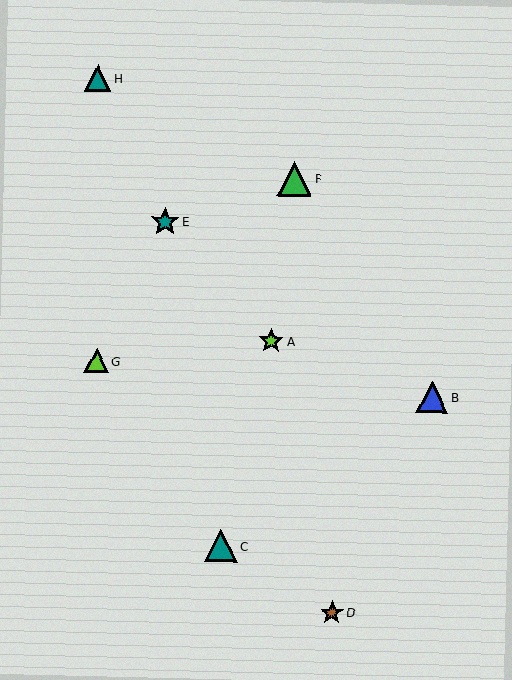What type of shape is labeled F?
Shape F is a green triangle.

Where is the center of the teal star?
The center of the teal star is at (165, 221).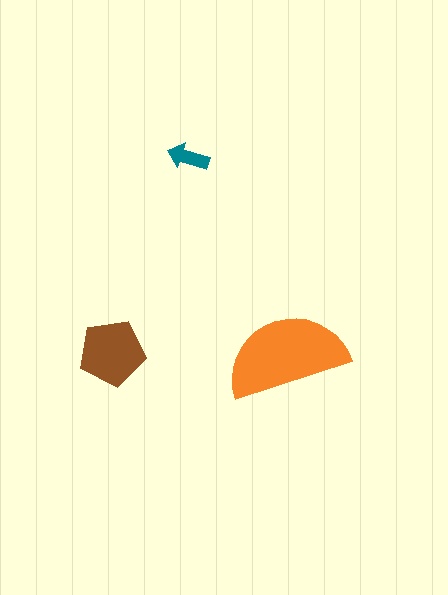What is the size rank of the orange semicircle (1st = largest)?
1st.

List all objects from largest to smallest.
The orange semicircle, the brown pentagon, the teal arrow.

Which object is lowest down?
The brown pentagon is bottommost.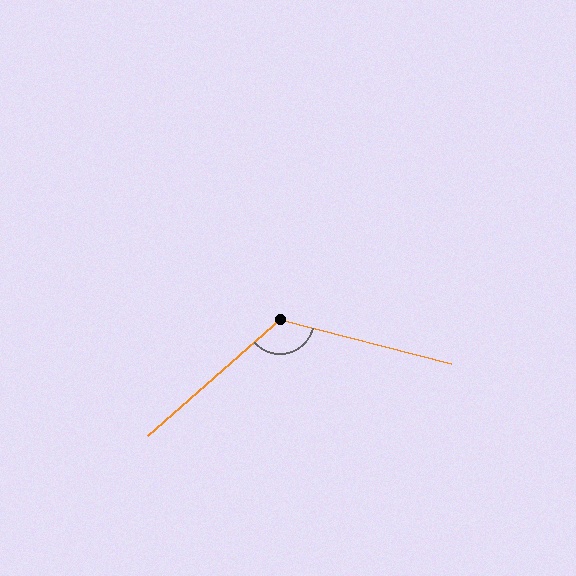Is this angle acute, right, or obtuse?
It is obtuse.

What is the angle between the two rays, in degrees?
Approximately 124 degrees.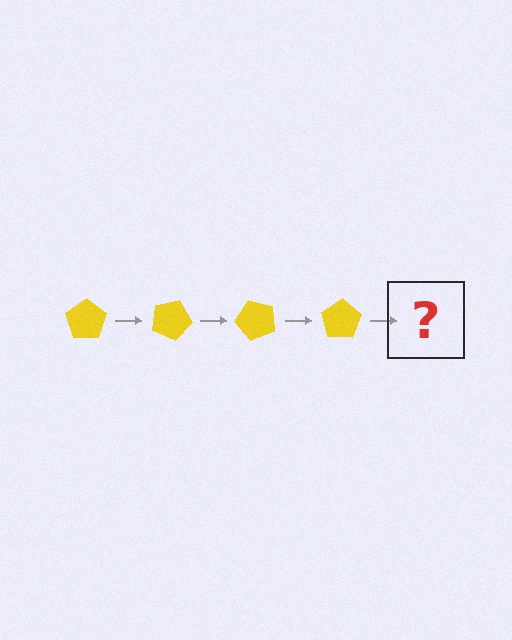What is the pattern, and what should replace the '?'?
The pattern is that the pentagon rotates 25 degrees each step. The '?' should be a yellow pentagon rotated 100 degrees.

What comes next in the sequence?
The next element should be a yellow pentagon rotated 100 degrees.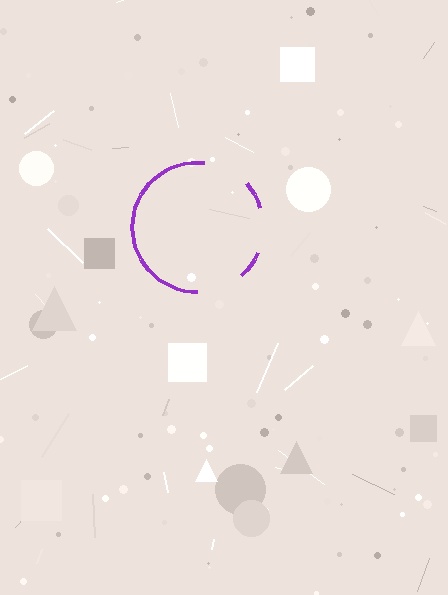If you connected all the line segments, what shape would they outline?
They would outline a circle.